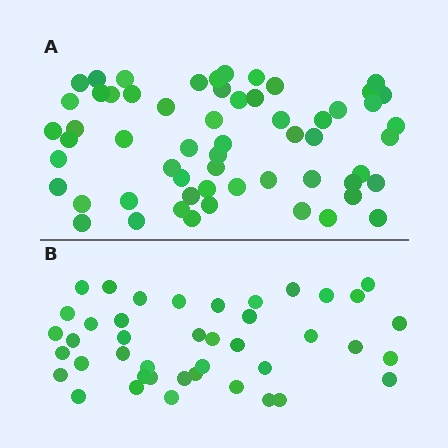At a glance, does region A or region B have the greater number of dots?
Region A (the top region) has more dots.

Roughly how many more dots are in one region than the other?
Region A has approximately 15 more dots than region B.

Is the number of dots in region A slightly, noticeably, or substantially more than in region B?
Region A has noticeably more, but not dramatically so. The ratio is roughly 1.4 to 1.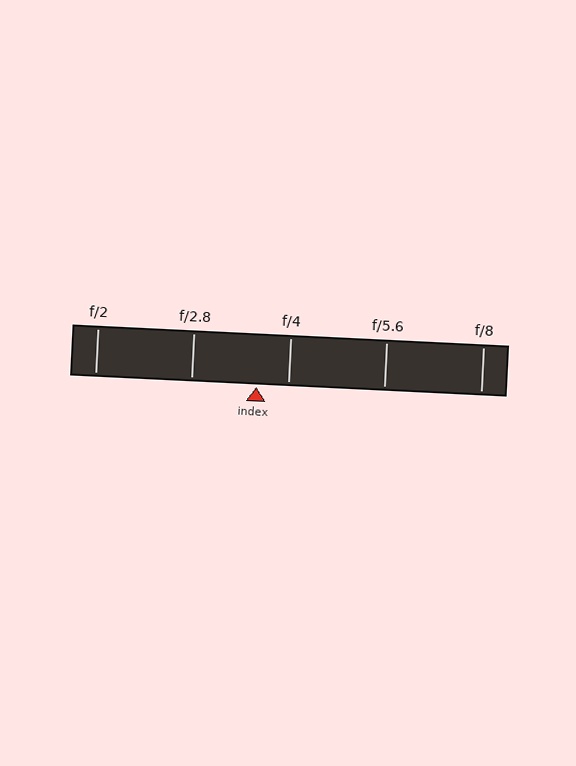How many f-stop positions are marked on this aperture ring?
There are 5 f-stop positions marked.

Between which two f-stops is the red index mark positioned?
The index mark is between f/2.8 and f/4.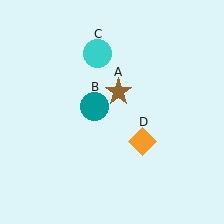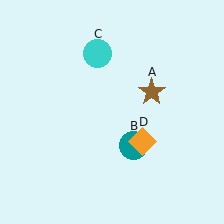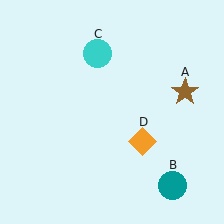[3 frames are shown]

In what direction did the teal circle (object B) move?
The teal circle (object B) moved down and to the right.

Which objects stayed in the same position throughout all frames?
Cyan circle (object C) and orange diamond (object D) remained stationary.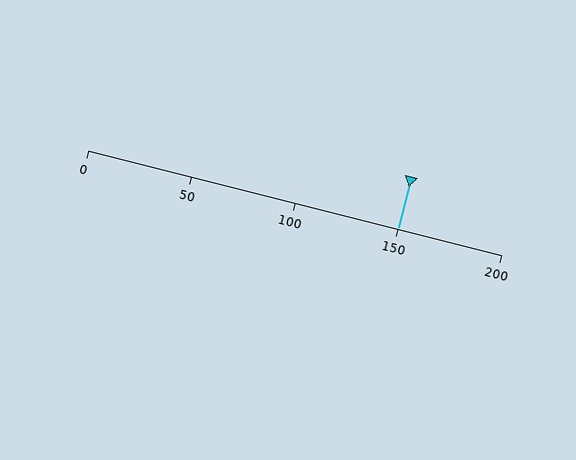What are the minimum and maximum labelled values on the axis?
The axis runs from 0 to 200.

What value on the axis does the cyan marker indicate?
The marker indicates approximately 150.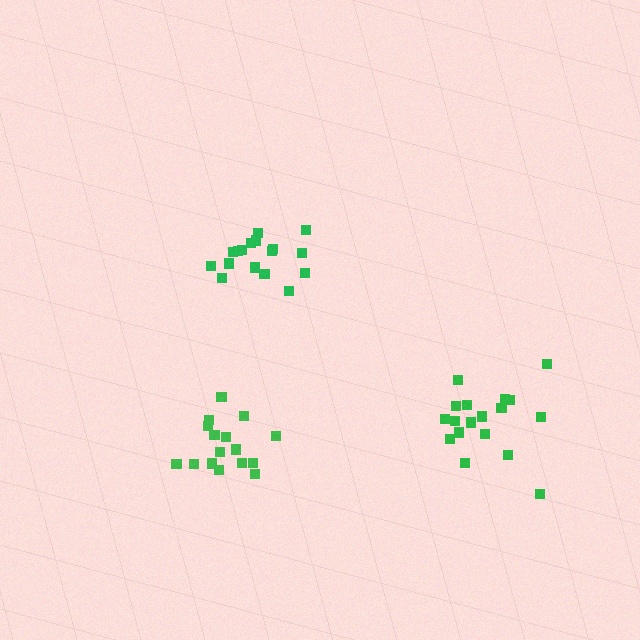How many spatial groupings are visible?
There are 3 spatial groupings.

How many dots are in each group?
Group 1: 18 dots, Group 2: 17 dots, Group 3: 16 dots (51 total).